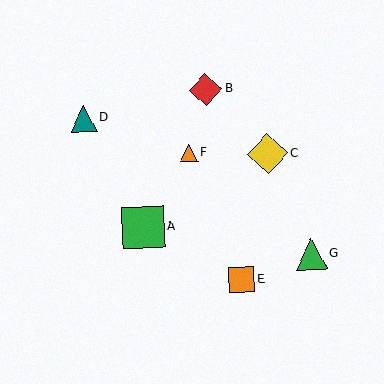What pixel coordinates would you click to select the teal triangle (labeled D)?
Click at (83, 119) to select the teal triangle D.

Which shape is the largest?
The green square (labeled A) is the largest.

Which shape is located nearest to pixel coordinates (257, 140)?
The yellow diamond (labeled C) at (268, 154) is nearest to that location.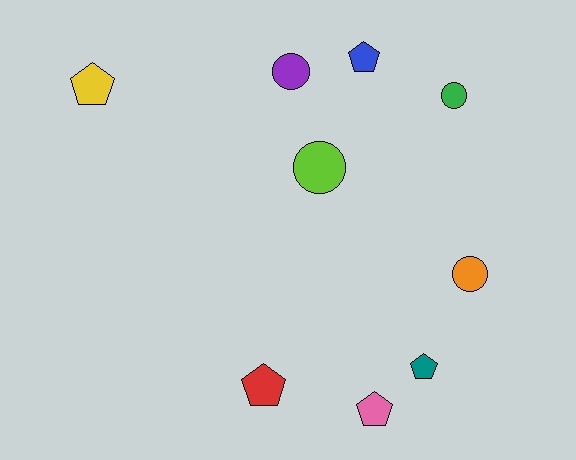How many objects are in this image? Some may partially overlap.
There are 9 objects.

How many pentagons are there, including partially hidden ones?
There are 5 pentagons.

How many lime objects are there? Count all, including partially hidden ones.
There is 1 lime object.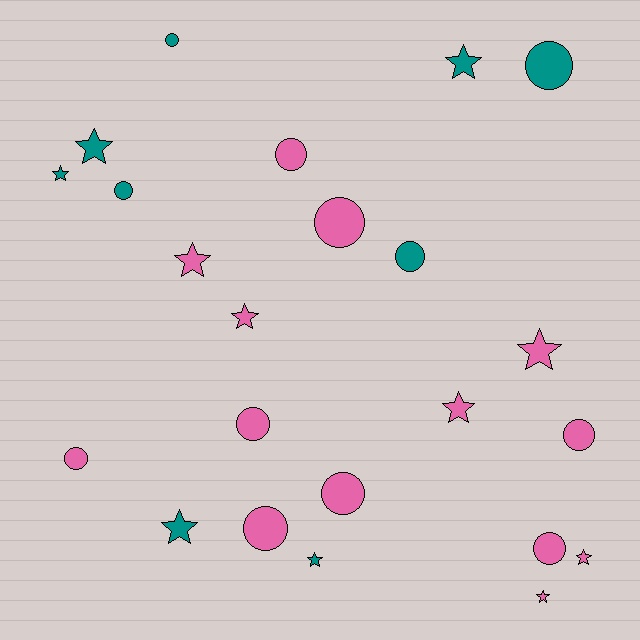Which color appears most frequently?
Pink, with 14 objects.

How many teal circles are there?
There are 4 teal circles.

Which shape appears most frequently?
Circle, with 12 objects.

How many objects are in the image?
There are 23 objects.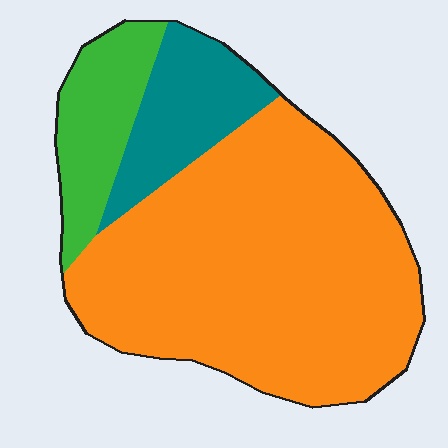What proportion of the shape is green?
Green takes up about one eighth (1/8) of the shape.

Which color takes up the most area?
Orange, at roughly 70%.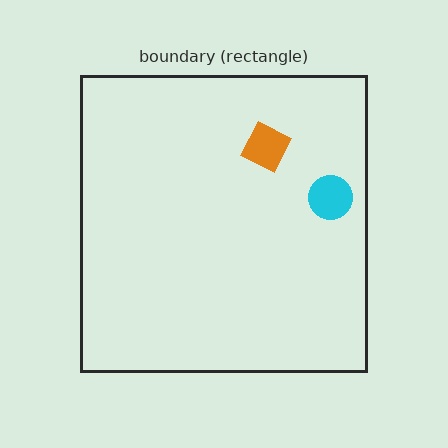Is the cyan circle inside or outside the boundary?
Inside.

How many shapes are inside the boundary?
2 inside, 0 outside.